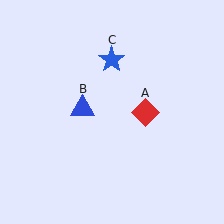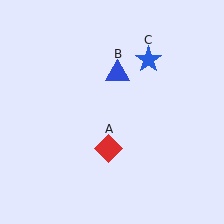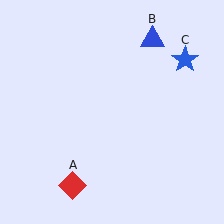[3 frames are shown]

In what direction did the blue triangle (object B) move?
The blue triangle (object B) moved up and to the right.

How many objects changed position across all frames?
3 objects changed position: red diamond (object A), blue triangle (object B), blue star (object C).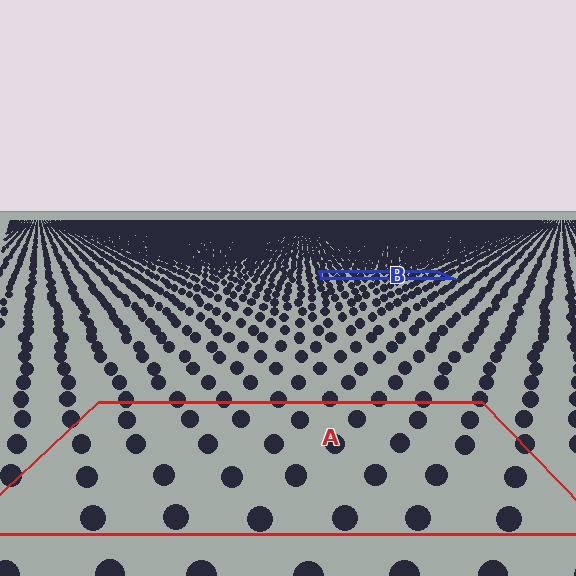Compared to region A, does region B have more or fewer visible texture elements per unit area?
Region B has more texture elements per unit area — they are packed more densely because it is farther away.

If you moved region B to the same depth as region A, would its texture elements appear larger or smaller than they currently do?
They would appear larger. At a closer depth, the same texture elements are projected at a bigger on-screen size.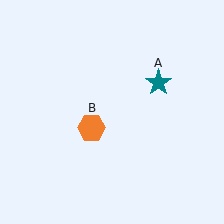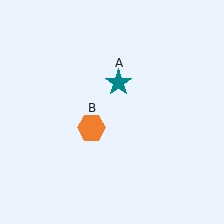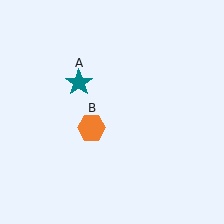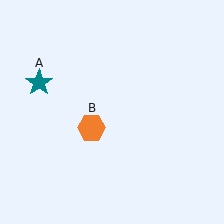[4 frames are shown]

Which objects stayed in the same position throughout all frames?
Orange hexagon (object B) remained stationary.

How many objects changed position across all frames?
1 object changed position: teal star (object A).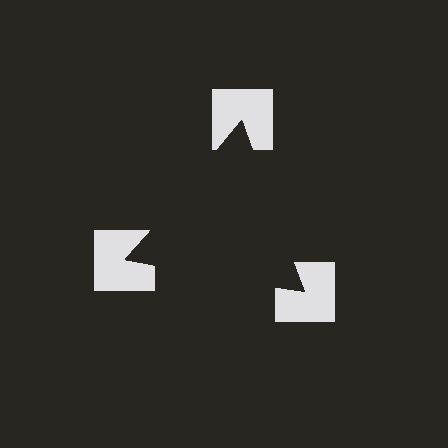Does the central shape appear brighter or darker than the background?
It typically appears slightly darker than the background, even though no actual brightness change is drawn.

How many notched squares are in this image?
There are 3 — one at each vertex of the illusory triangle.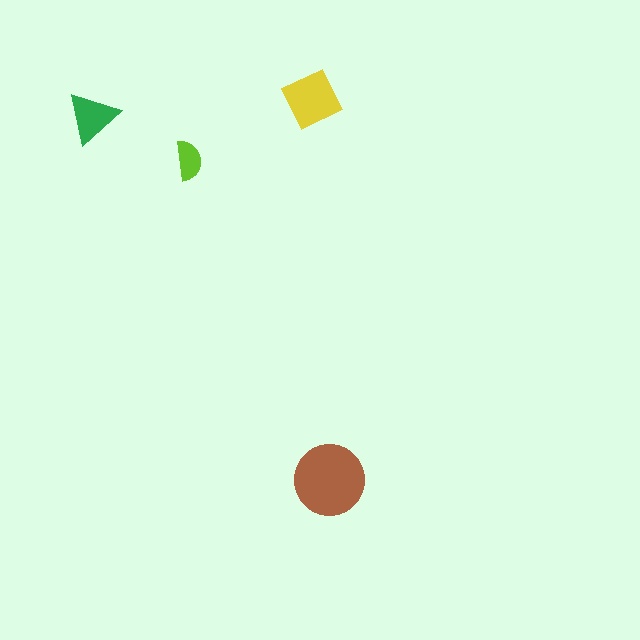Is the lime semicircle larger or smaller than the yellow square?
Smaller.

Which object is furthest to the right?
The brown circle is rightmost.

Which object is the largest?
The brown circle.